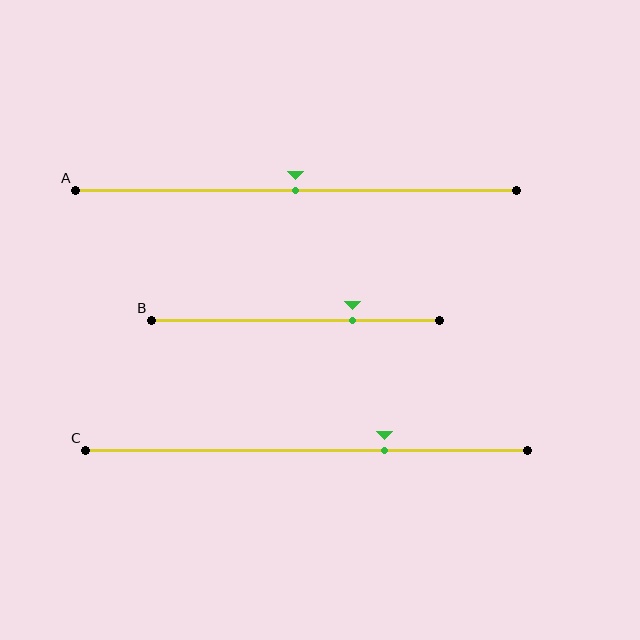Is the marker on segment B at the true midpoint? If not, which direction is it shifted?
No, the marker on segment B is shifted to the right by about 20% of the segment length.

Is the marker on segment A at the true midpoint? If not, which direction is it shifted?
Yes, the marker on segment A is at the true midpoint.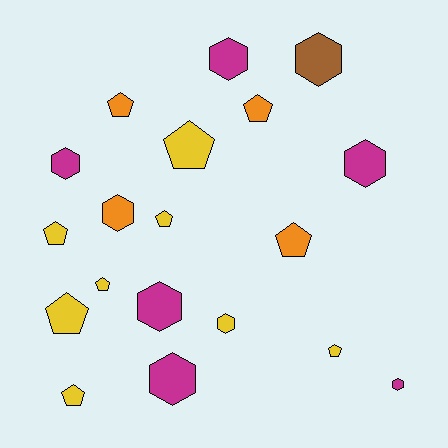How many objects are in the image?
There are 19 objects.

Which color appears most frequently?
Yellow, with 8 objects.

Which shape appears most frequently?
Pentagon, with 10 objects.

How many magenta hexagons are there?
There are 6 magenta hexagons.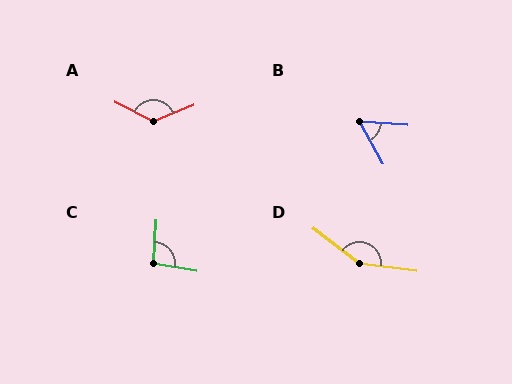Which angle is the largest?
D, at approximately 150 degrees.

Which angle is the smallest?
B, at approximately 56 degrees.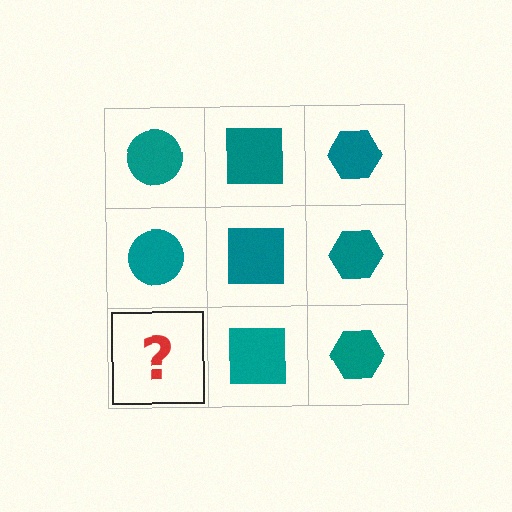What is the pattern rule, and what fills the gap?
The rule is that each column has a consistent shape. The gap should be filled with a teal circle.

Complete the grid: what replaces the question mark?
The question mark should be replaced with a teal circle.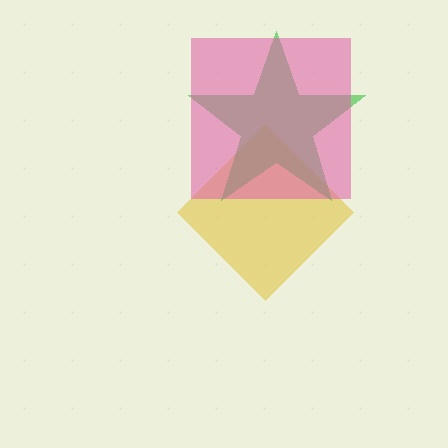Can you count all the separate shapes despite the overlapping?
Yes, there are 3 separate shapes.